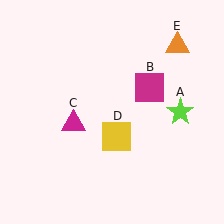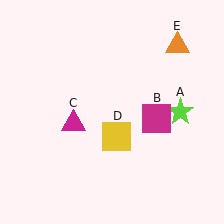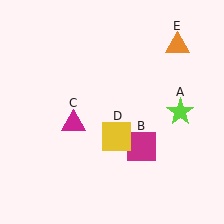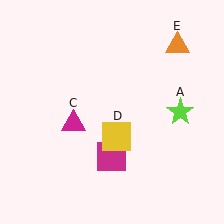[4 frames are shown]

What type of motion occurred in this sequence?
The magenta square (object B) rotated clockwise around the center of the scene.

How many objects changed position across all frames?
1 object changed position: magenta square (object B).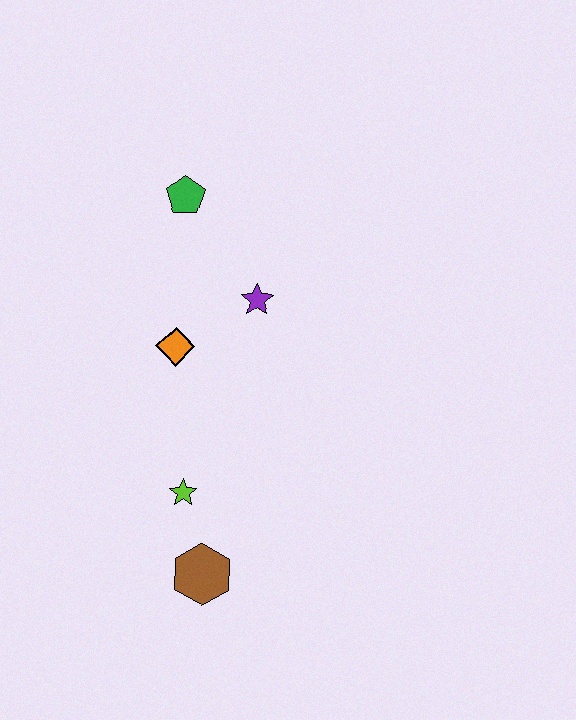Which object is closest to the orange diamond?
The purple star is closest to the orange diamond.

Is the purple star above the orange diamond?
Yes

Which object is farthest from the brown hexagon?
The green pentagon is farthest from the brown hexagon.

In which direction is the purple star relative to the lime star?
The purple star is above the lime star.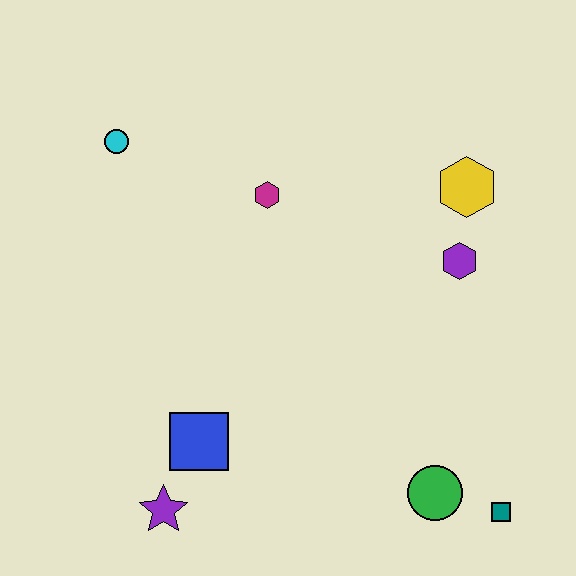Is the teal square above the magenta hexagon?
No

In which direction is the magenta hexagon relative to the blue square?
The magenta hexagon is above the blue square.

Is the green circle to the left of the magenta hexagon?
No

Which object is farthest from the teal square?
The cyan circle is farthest from the teal square.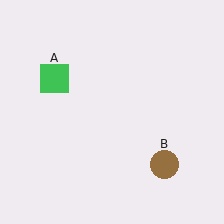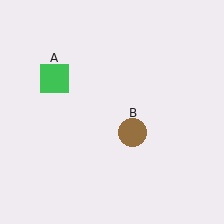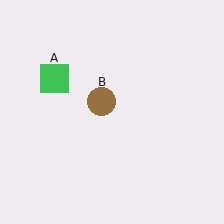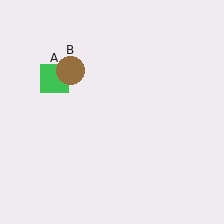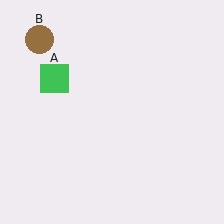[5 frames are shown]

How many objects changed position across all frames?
1 object changed position: brown circle (object B).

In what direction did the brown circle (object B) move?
The brown circle (object B) moved up and to the left.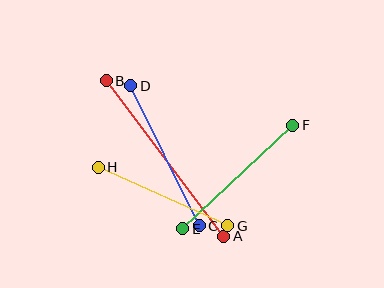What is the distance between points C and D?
The distance is approximately 156 pixels.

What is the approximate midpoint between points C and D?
The midpoint is at approximately (165, 156) pixels.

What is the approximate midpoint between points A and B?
The midpoint is at approximately (165, 158) pixels.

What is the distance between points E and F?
The distance is approximately 151 pixels.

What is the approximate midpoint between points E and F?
The midpoint is at approximately (238, 177) pixels.